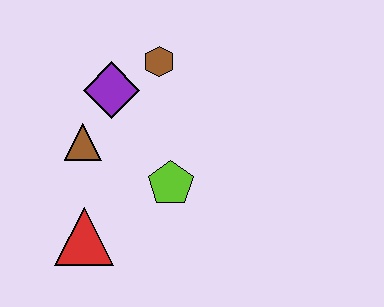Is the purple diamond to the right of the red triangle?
Yes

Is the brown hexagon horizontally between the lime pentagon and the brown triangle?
Yes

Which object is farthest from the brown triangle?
The brown hexagon is farthest from the brown triangle.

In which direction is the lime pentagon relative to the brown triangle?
The lime pentagon is to the right of the brown triangle.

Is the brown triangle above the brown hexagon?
No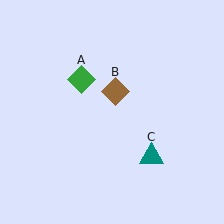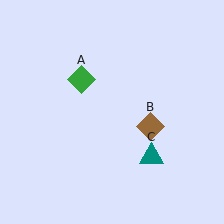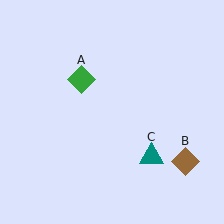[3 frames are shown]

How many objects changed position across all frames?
1 object changed position: brown diamond (object B).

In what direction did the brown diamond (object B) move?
The brown diamond (object B) moved down and to the right.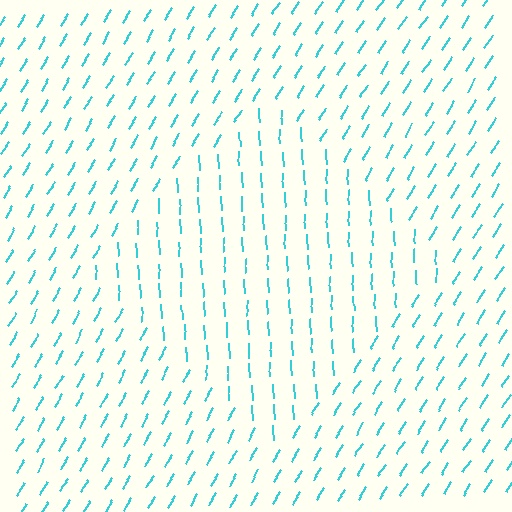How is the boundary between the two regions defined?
The boundary is defined purely by a change in line orientation (approximately 32 degrees difference). All lines are the same color and thickness.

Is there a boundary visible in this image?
Yes, there is a texture boundary formed by a change in line orientation.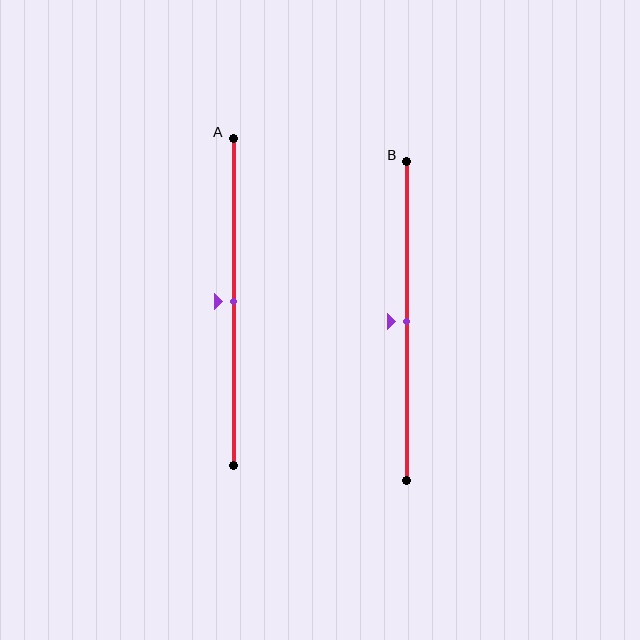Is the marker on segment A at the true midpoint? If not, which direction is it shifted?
Yes, the marker on segment A is at the true midpoint.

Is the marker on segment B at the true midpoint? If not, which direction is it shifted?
Yes, the marker on segment B is at the true midpoint.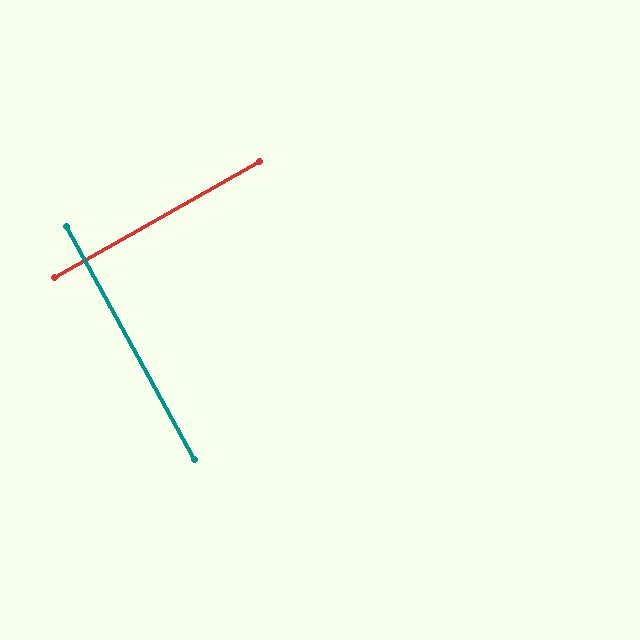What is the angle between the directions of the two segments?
Approximately 89 degrees.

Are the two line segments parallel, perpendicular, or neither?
Perpendicular — they meet at approximately 89°.